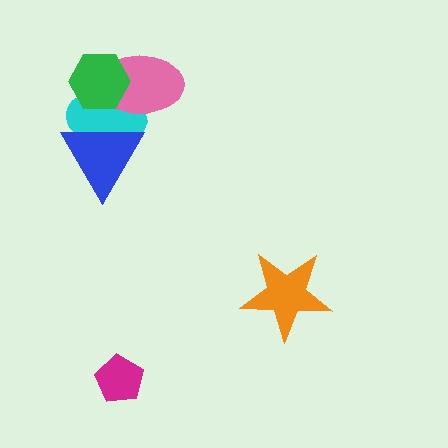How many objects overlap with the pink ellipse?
3 objects overlap with the pink ellipse.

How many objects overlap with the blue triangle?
2 objects overlap with the blue triangle.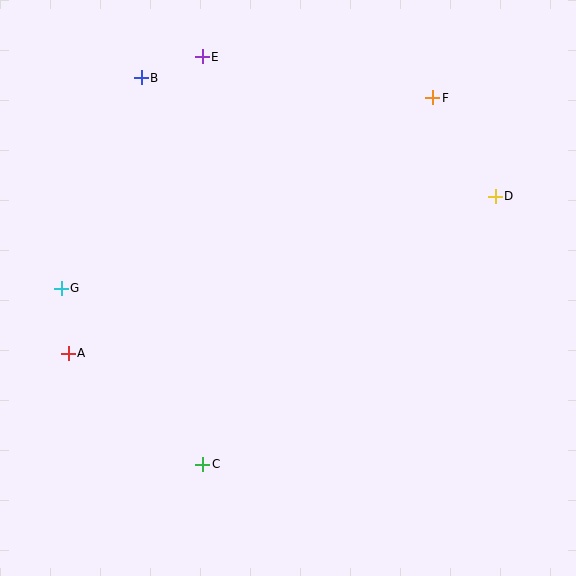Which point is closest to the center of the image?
Point C at (203, 464) is closest to the center.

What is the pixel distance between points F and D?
The distance between F and D is 116 pixels.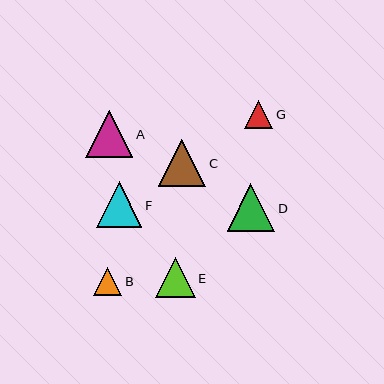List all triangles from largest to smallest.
From largest to smallest: D, A, C, F, E, G, B.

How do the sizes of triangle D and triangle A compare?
Triangle D and triangle A are approximately the same size.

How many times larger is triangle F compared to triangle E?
Triangle F is approximately 1.1 times the size of triangle E.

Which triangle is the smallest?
Triangle B is the smallest with a size of approximately 28 pixels.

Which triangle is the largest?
Triangle D is the largest with a size of approximately 48 pixels.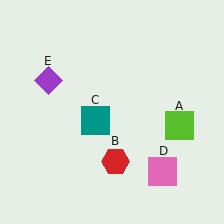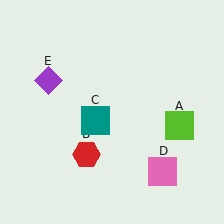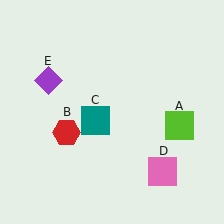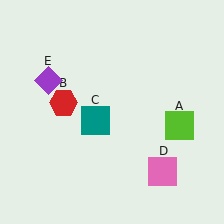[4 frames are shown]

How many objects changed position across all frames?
1 object changed position: red hexagon (object B).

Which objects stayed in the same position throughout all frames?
Lime square (object A) and teal square (object C) and pink square (object D) and purple diamond (object E) remained stationary.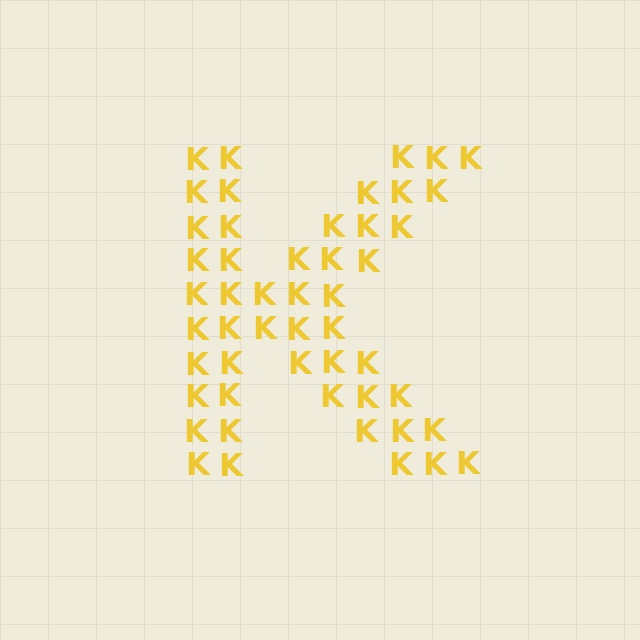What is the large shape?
The large shape is the letter K.